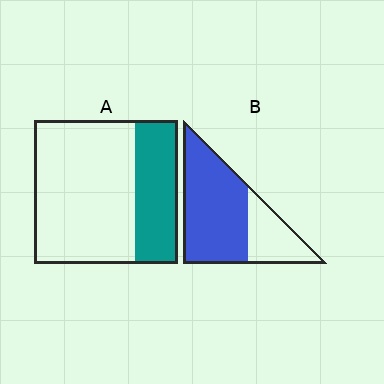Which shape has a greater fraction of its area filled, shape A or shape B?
Shape B.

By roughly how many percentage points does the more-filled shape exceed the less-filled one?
By roughly 40 percentage points (B over A).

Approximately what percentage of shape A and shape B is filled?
A is approximately 30% and B is approximately 70%.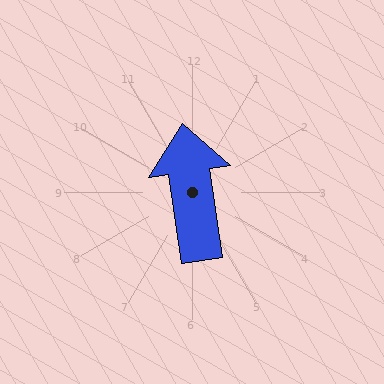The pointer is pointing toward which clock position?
Roughly 12 o'clock.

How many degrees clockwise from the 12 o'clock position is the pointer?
Approximately 352 degrees.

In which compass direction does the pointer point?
North.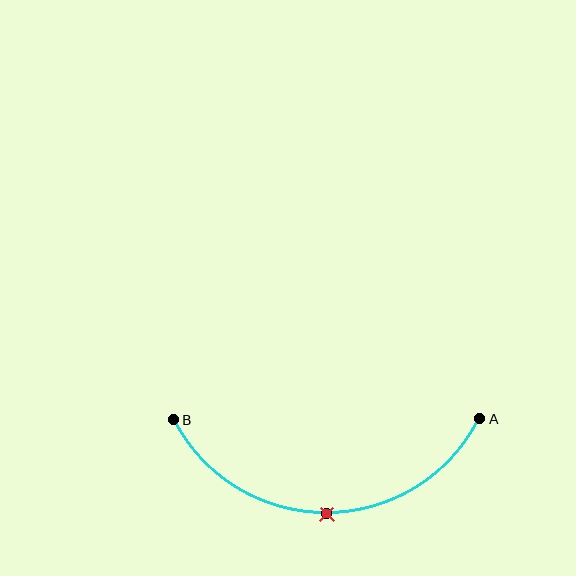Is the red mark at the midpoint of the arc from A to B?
Yes. The red mark lies on the arc at equal arc-length from both A and B — it is the arc midpoint.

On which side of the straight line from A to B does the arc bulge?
The arc bulges below the straight line connecting A and B.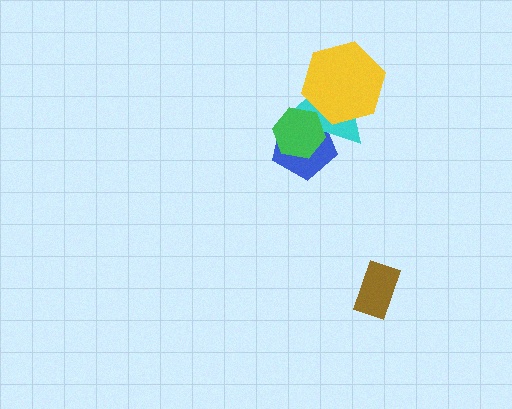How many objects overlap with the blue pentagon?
2 objects overlap with the blue pentagon.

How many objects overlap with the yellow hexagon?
1 object overlaps with the yellow hexagon.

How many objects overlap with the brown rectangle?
0 objects overlap with the brown rectangle.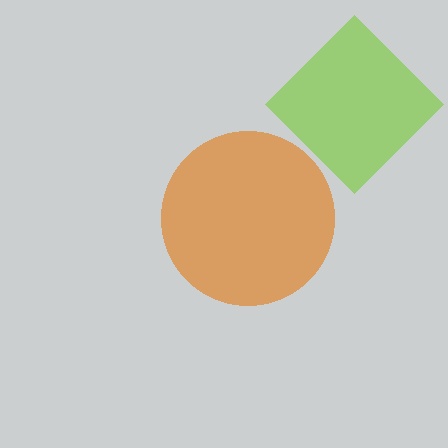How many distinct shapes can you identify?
There are 2 distinct shapes: a lime diamond, an orange circle.